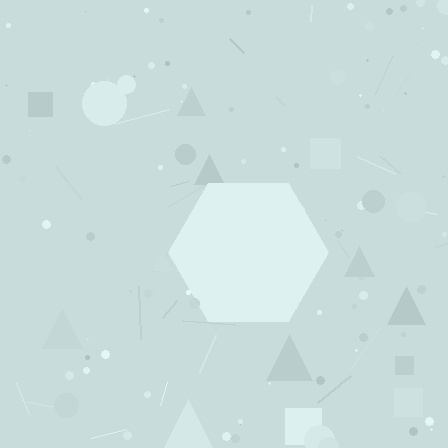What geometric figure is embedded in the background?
A hexagon is embedded in the background.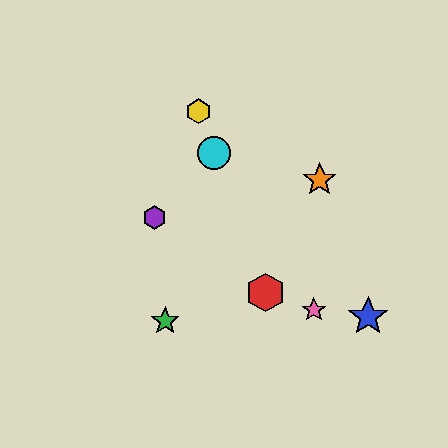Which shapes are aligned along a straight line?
The red hexagon, the yellow hexagon, the cyan circle are aligned along a straight line.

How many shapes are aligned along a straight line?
3 shapes (the red hexagon, the yellow hexagon, the cyan circle) are aligned along a straight line.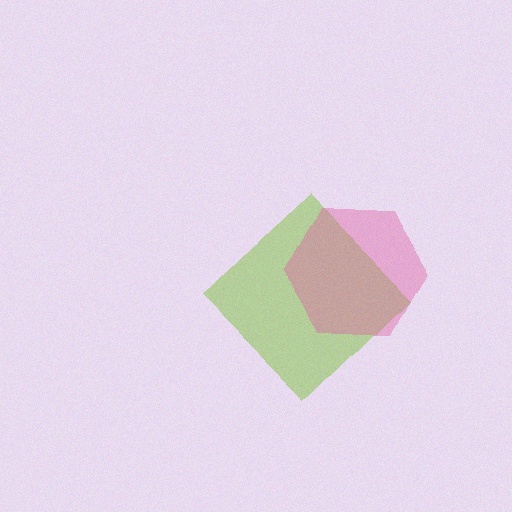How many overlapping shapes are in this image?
There are 2 overlapping shapes in the image.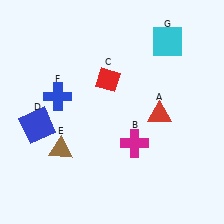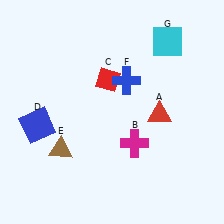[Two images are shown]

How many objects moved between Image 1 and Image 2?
1 object moved between the two images.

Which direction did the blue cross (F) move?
The blue cross (F) moved right.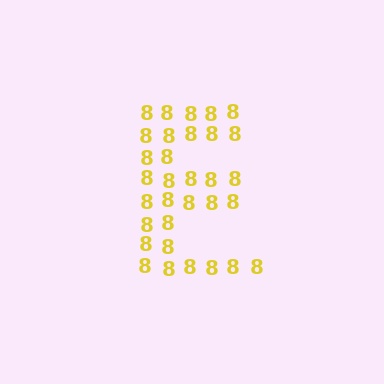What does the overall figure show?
The overall figure shows the letter E.